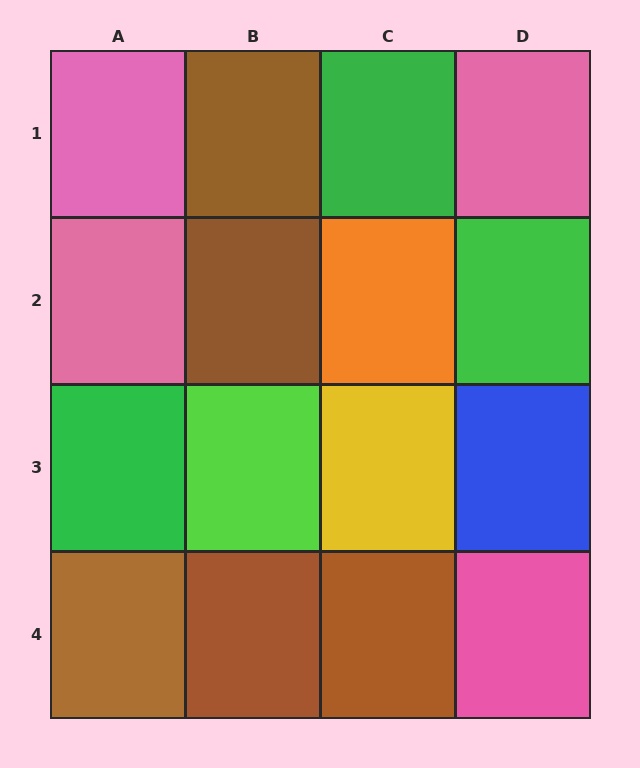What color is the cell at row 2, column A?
Pink.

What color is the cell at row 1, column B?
Brown.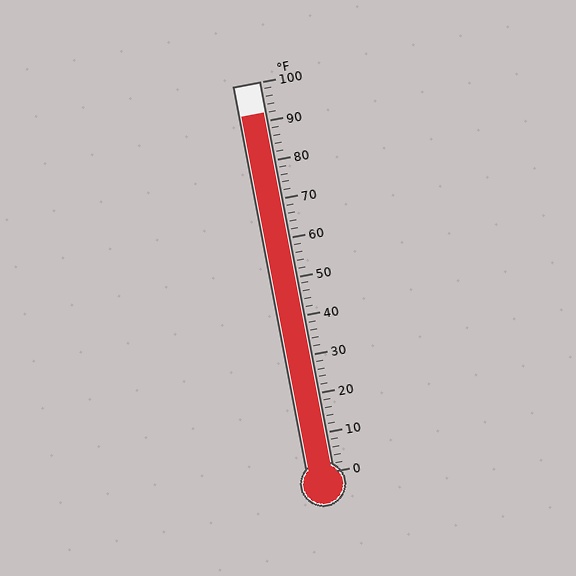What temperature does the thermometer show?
The thermometer shows approximately 92°F.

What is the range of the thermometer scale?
The thermometer scale ranges from 0°F to 100°F.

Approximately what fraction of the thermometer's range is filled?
The thermometer is filled to approximately 90% of its range.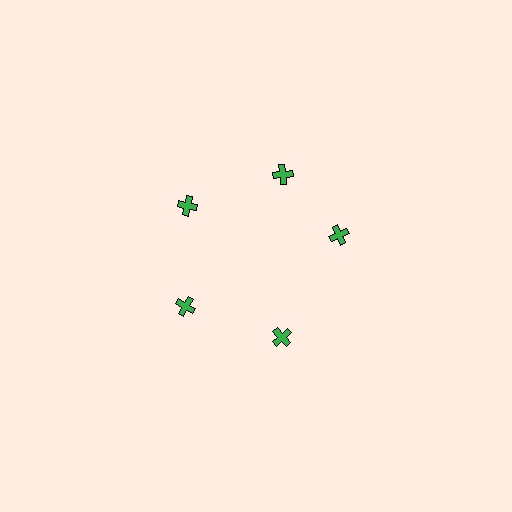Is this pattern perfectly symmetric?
No. The 5 green crosses are arranged in a ring, but one element near the 3 o'clock position is rotated out of alignment along the ring, breaking the 5-fold rotational symmetry.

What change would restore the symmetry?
The symmetry would be restored by rotating it back into even spacing with its neighbors so that all 5 crosses sit at equal angles and equal distance from the center.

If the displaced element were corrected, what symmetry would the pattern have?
It would have 5-fold rotational symmetry — the pattern would map onto itself every 72 degrees.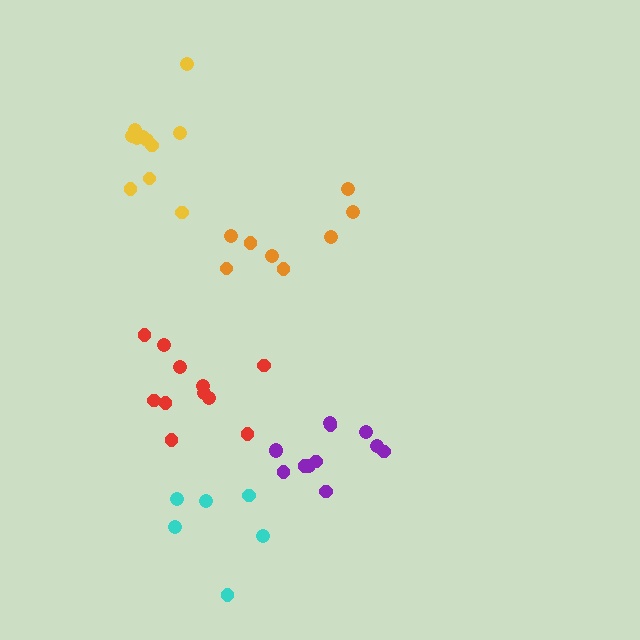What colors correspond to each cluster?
The clusters are colored: orange, yellow, purple, red, cyan.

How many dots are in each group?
Group 1: 8 dots, Group 2: 11 dots, Group 3: 12 dots, Group 4: 11 dots, Group 5: 6 dots (48 total).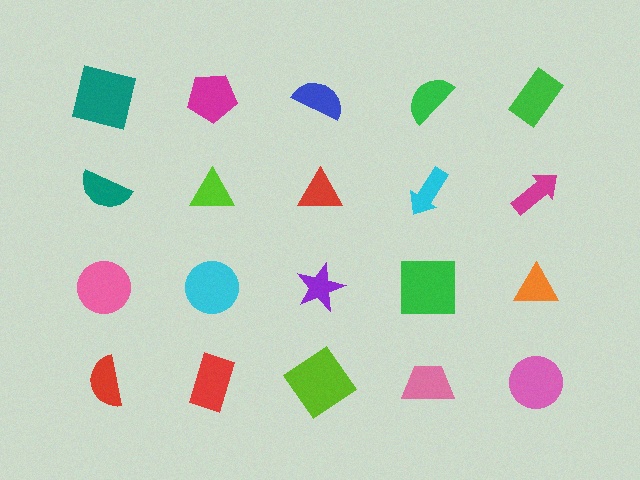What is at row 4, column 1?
A red semicircle.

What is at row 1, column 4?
A green semicircle.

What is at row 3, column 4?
A green square.